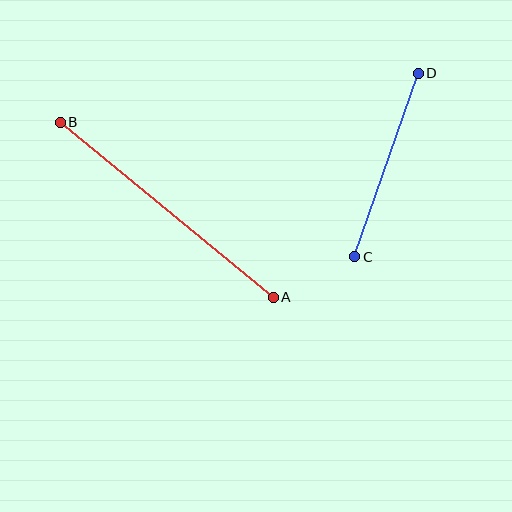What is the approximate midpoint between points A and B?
The midpoint is at approximately (167, 210) pixels.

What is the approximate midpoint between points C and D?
The midpoint is at approximately (386, 165) pixels.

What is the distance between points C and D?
The distance is approximately 194 pixels.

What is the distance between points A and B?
The distance is approximately 276 pixels.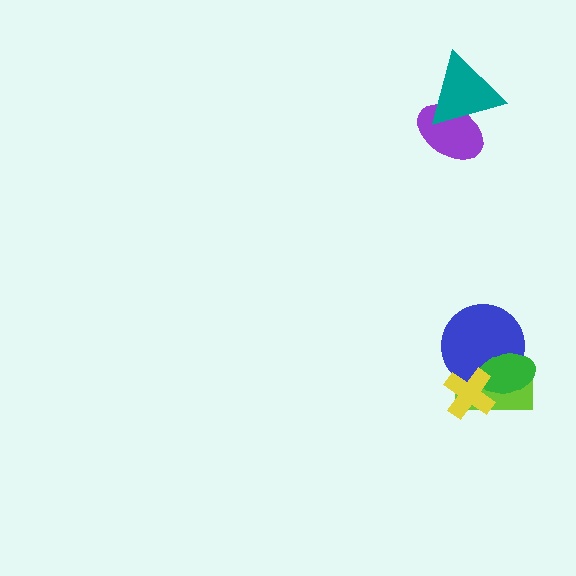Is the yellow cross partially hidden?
No, no other shape covers it.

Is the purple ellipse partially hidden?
Yes, it is partially covered by another shape.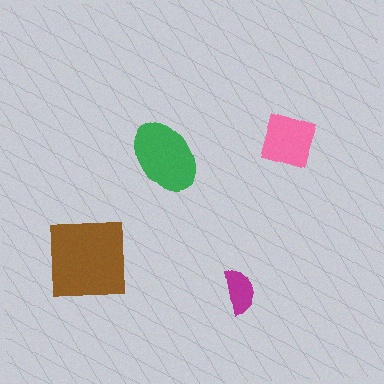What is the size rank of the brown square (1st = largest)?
1st.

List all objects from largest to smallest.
The brown square, the green ellipse, the pink diamond, the magenta semicircle.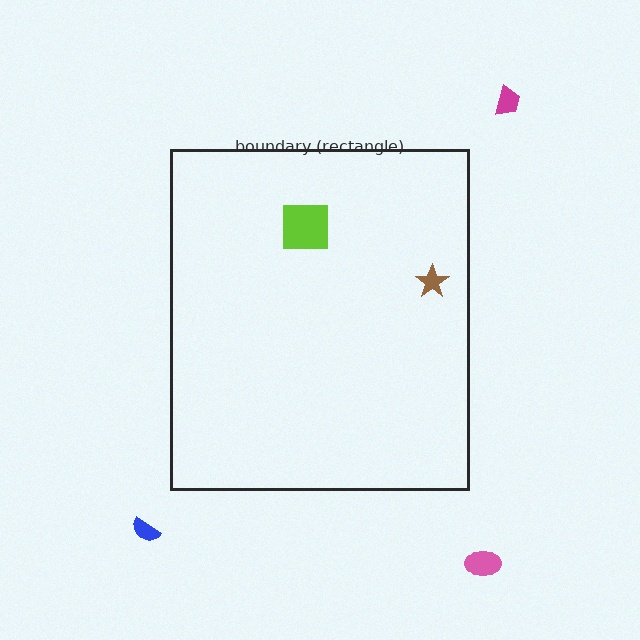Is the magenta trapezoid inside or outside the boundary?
Outside.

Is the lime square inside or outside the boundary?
Inside.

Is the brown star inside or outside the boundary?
Inside.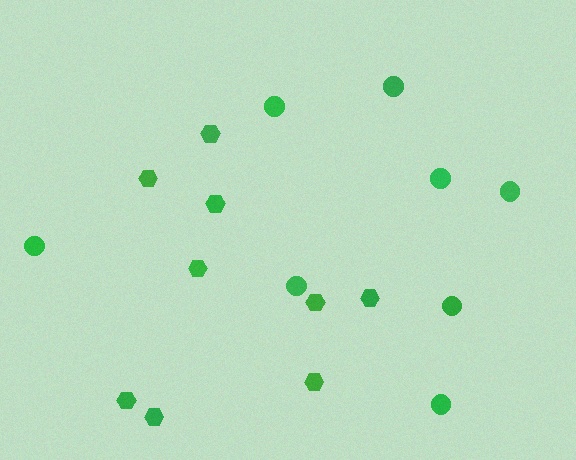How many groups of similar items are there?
There are 2 groups: one group of circles (8) and one group of hexagons (9).